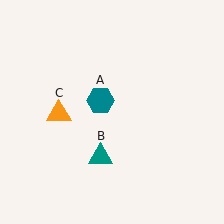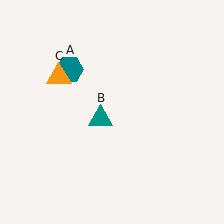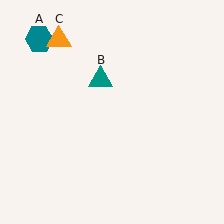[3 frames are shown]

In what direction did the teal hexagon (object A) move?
The teal hexagon (object A) moved up and to the left.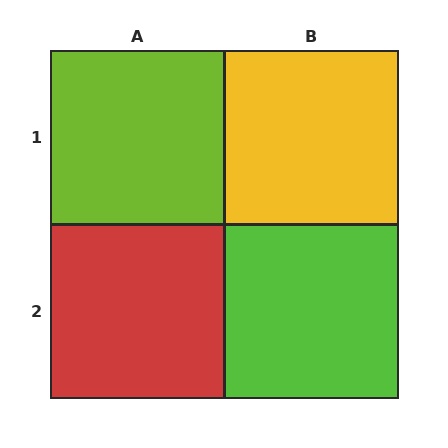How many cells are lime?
2 cells are lime.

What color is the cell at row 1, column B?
Yellow.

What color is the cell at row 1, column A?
Lime.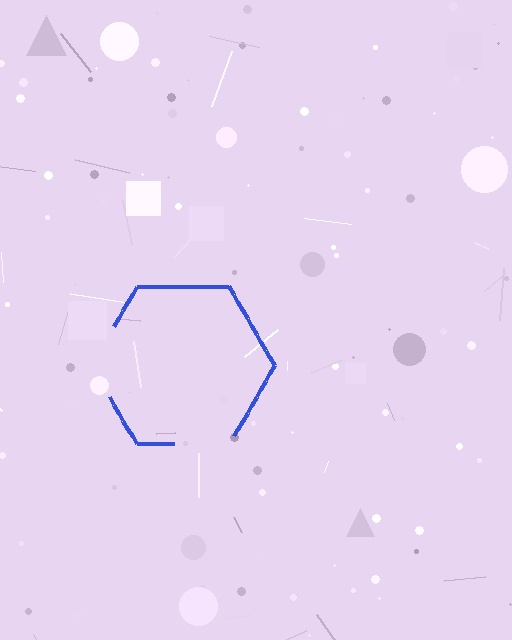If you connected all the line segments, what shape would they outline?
They would outline a hexagon.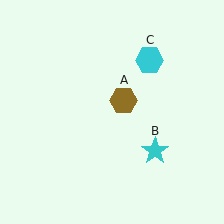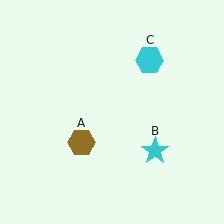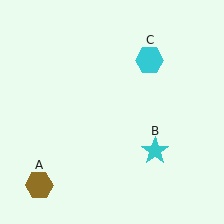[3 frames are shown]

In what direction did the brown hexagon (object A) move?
The brown hexagon (object A) moved down and to the left.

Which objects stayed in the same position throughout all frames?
Cyan star (object B) and cyan hexagon (object C) remained stationary.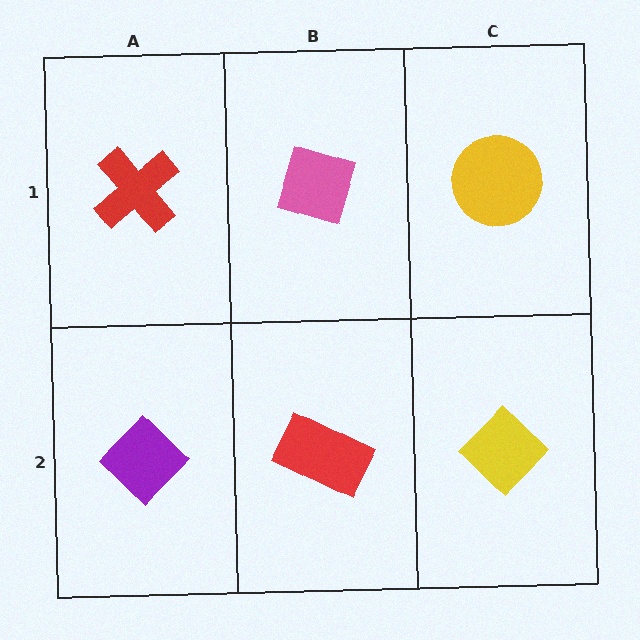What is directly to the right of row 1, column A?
A pink diamond.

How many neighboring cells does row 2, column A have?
2.